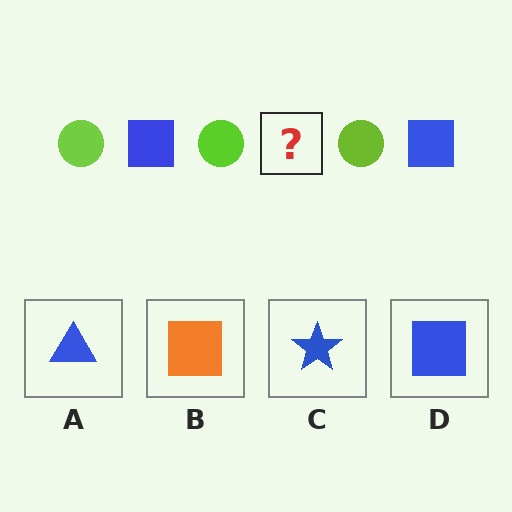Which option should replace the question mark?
Option D.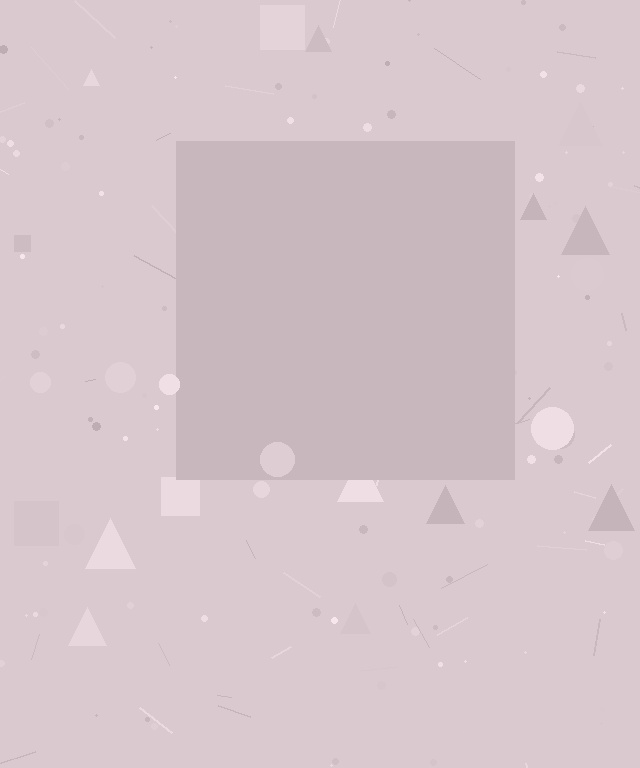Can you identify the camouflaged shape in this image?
The camouflaged shape is a square.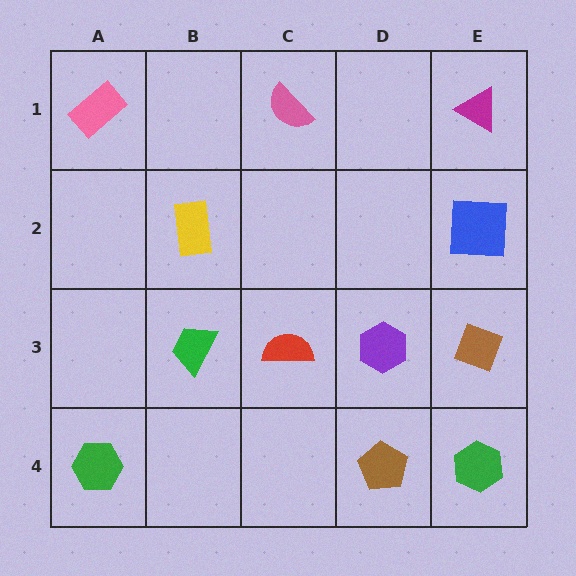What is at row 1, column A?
A pink rectangle.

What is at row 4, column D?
A brown pentagon.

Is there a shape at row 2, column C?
No, that cell is empty.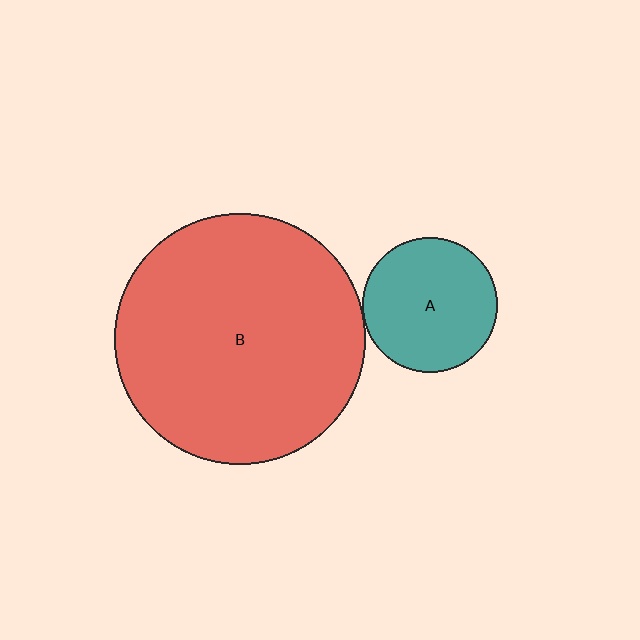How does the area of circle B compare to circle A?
Approximately 3.5 times.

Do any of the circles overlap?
No, none of the circles overlap.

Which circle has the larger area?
Circle B (red).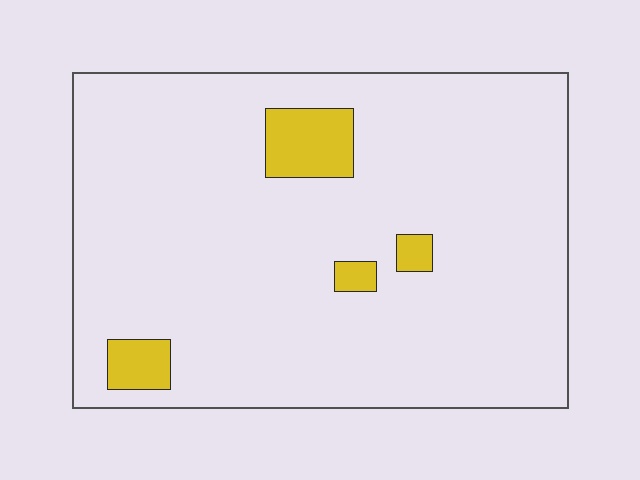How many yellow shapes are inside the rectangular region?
4.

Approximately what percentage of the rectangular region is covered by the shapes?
Approximately 5%.